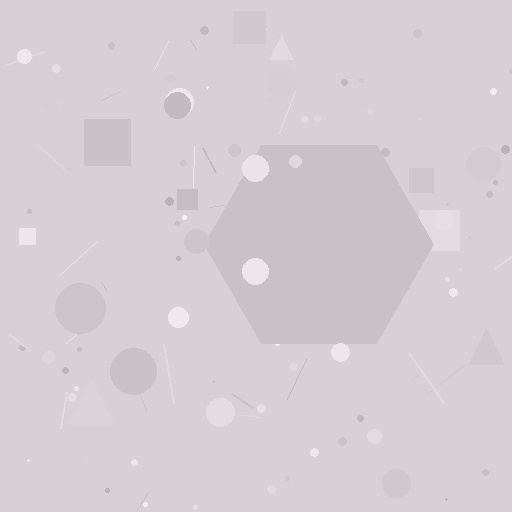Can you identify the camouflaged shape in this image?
The camouflaged shape is a hexagon.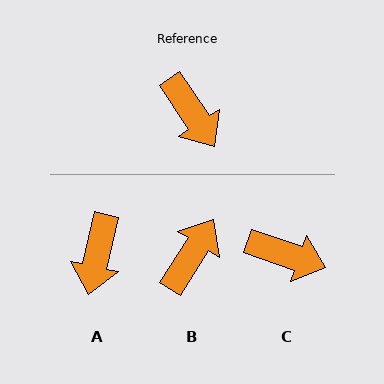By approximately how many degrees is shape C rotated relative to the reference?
Approximately 38 degrees counter-clockwise.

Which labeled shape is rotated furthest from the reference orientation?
B, about 115 degrees away.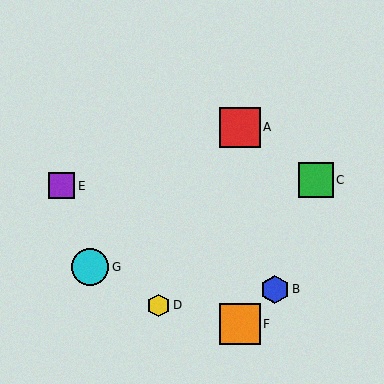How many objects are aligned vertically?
2 objects (A, F) are aligned vertically.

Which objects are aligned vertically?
Objects A, F are aligned vertically.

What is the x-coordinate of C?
Object C is at x≈316.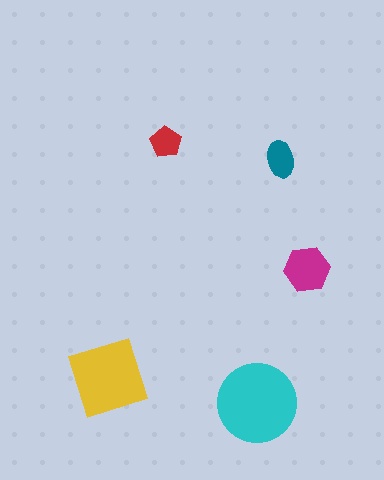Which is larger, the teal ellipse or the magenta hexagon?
The magenta hexagon.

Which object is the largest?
The cyan circle.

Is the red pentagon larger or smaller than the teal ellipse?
Smaller.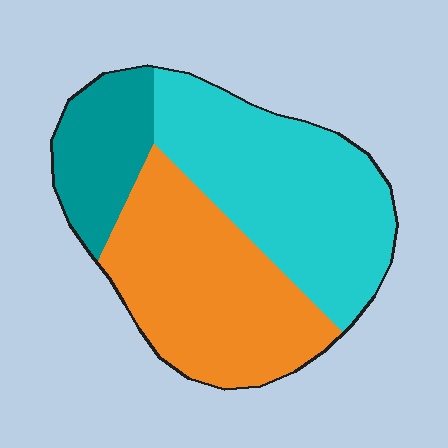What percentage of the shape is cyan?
Cyan covers about 45% of the shape.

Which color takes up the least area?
Teal, at roughly 15%.